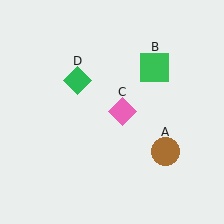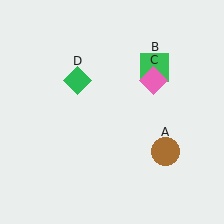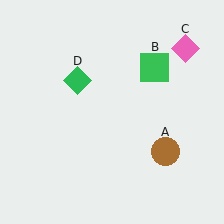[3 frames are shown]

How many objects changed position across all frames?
1 object changed position: pink diamond (object C).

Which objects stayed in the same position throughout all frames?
Brown circle (object A) and green square (object B) and green diamond (object D) remained stationary.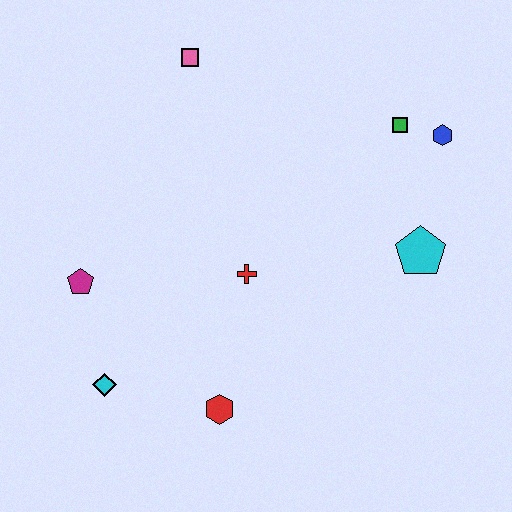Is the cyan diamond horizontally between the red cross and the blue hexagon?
No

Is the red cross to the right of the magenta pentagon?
Yes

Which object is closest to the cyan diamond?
The magenta pentagon is closest to the cyan diamond.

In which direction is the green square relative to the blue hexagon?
The green square is to the left of the blue hexagon.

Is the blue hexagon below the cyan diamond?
No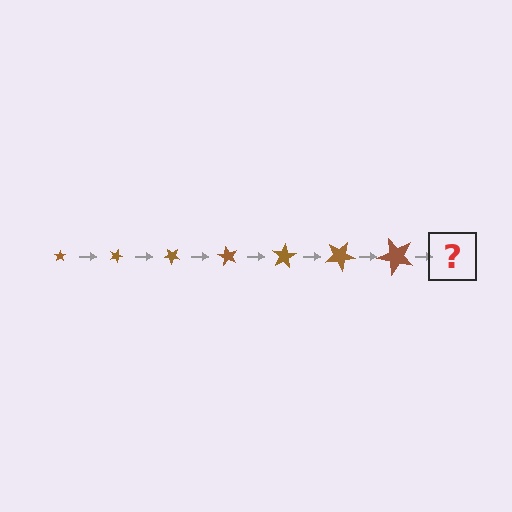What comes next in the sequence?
The next element should be a star, larger than the previous one and rotated 140 degrees from the start.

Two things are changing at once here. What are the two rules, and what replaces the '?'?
The two rules are that the star grows larger each step and it rotates 20 degrees each step. The '?' should be a star, larger than the previous one and rotated 140 degrees from the start.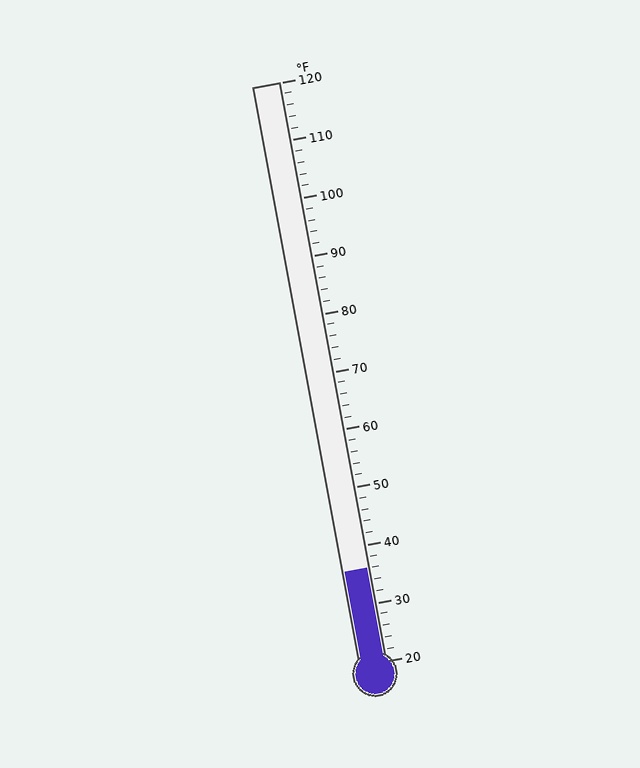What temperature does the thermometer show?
The thermometer shows approximately 36°F.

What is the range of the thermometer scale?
The thermometer scale ranges from 20°F to 120°F.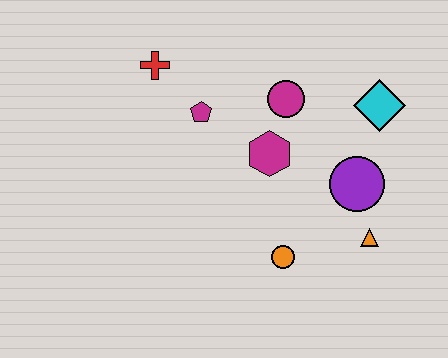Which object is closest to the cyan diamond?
The purple circle is closest to the cyan diamond.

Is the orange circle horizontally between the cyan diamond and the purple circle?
No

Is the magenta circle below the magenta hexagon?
No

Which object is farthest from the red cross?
The orange triangle is farthest from the red cross.